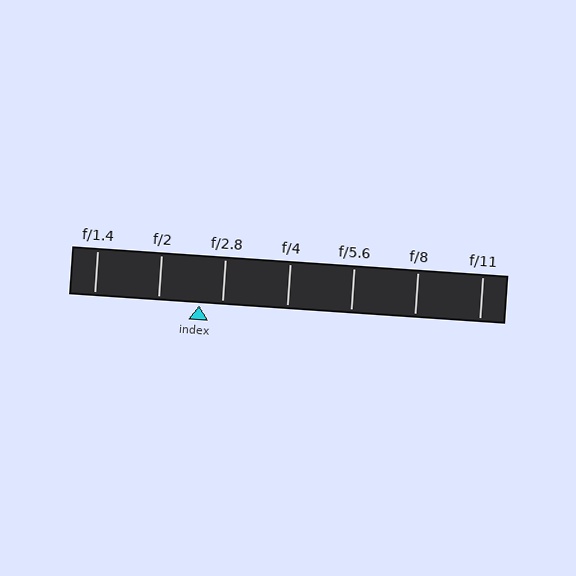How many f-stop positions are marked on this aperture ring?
There are 7 f-stop positions marked.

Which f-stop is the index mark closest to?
The index mark is closest to f/2.8.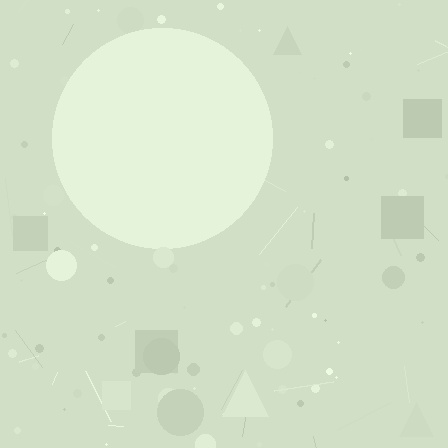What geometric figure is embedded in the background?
A circle is embedded in the background.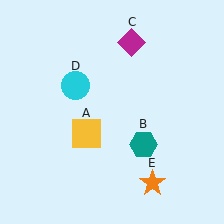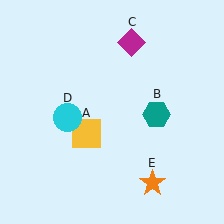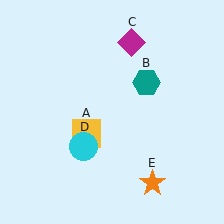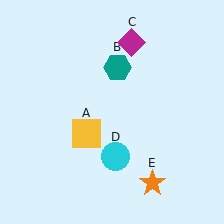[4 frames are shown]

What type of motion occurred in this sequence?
The teal hexagon (object B), cyan circle (object D) rotated counterclockwise around the center of the scene.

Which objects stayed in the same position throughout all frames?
Yellow square (object A) and magenta diamond (object C) and orange star (object E) remained stationary.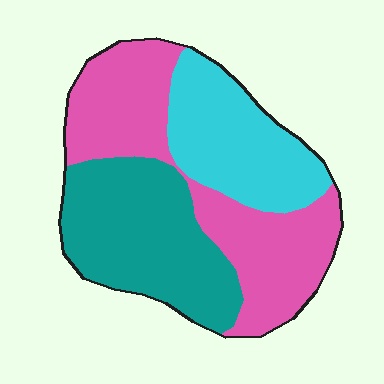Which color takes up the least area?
Cyan, at roughly 25%.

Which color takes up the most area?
Pink, at roughly 40%.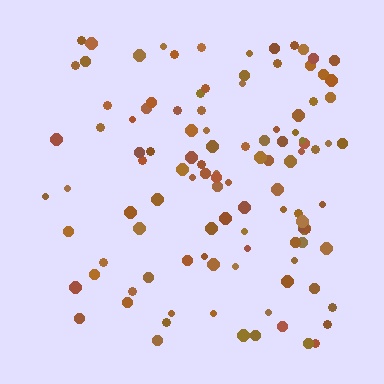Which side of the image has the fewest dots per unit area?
The left.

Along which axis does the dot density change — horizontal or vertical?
Horizontal.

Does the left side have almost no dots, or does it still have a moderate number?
Still a moderate number, just noticeably fewer than the right.